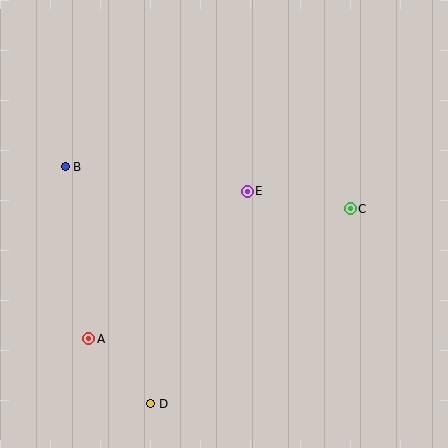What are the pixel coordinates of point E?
Point E is at (247, 191).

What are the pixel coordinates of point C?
Point C is at (350, 209).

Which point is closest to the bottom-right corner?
Point C is closest to the bottom-right corner.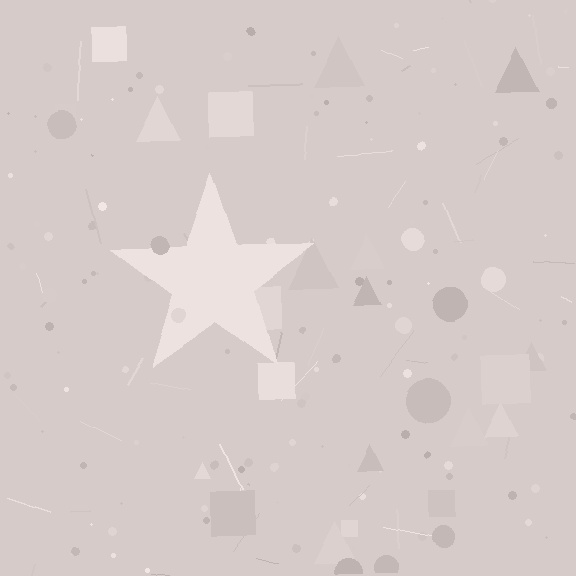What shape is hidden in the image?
A star is hidden in the image.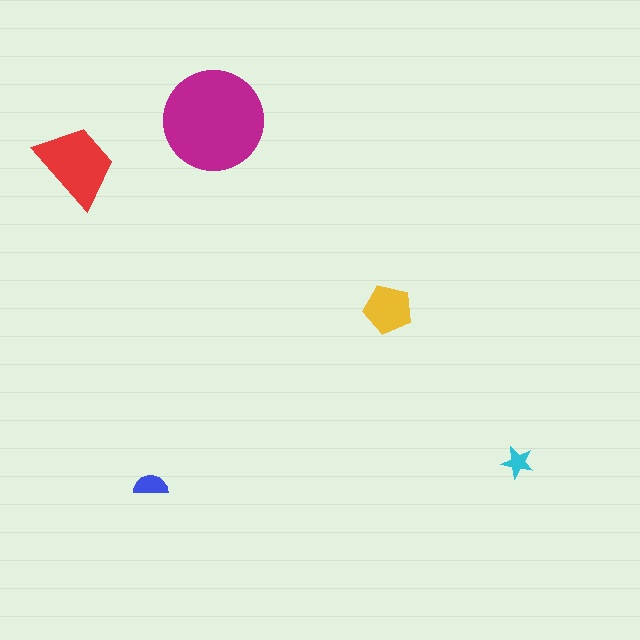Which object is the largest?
The magenta circle.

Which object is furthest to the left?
The red trapezoid is leftmost.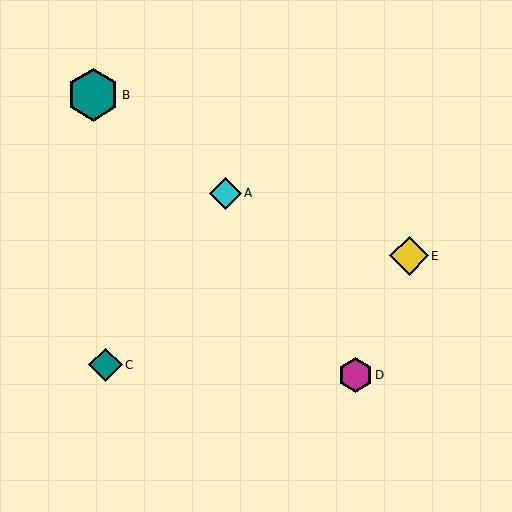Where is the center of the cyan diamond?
The center of the cyan diamond is at (225, 193).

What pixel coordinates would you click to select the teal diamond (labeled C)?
Click at (106, 365) to select the teal diamond C.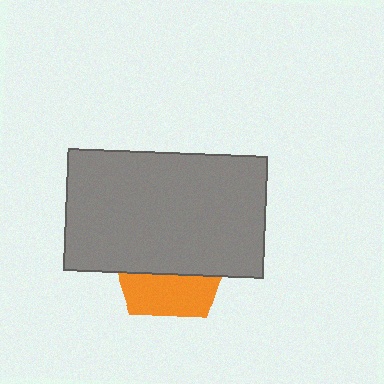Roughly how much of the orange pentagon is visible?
A small part of it is visible (roughly 37%).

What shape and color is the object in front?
The object in front is a gray rectangle.